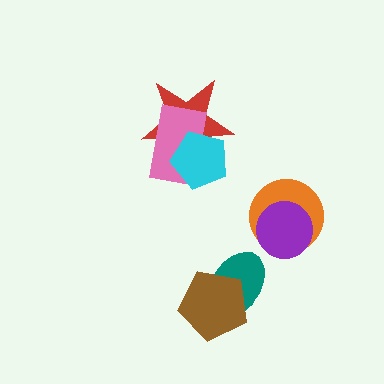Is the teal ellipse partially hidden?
Yes, it is partially covered by another shape.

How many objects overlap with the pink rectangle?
2 objects overlap with the pink rectangle.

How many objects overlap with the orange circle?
1 object overlaps with the orange circle.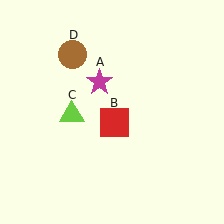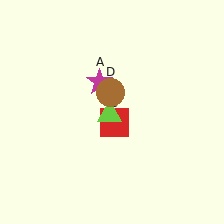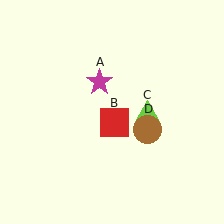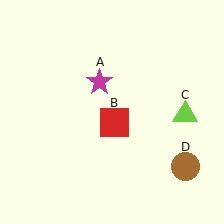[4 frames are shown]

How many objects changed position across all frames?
2 objects changed position: lime triangle (object C), brown circle (object D).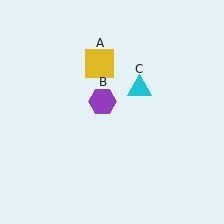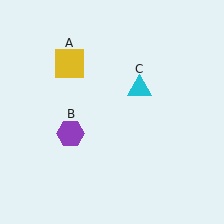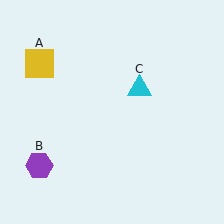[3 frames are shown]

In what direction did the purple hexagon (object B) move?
The purple hexagon (object B) moved down and to the left.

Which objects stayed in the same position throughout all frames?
Cyan triangle (object C) remained stationary.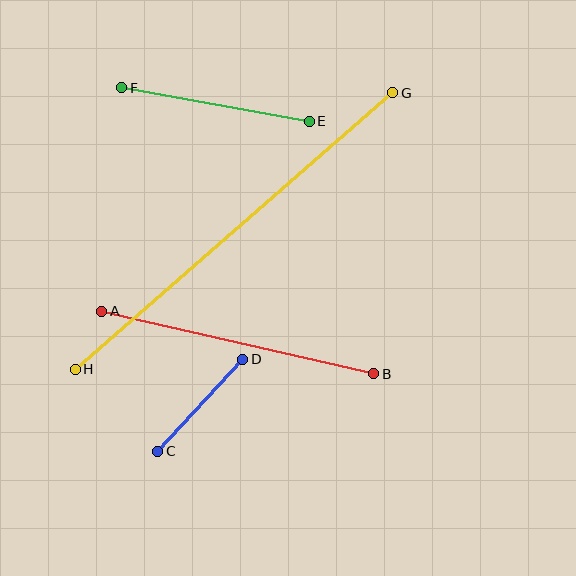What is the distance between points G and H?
The distance is approximately 421 pixels.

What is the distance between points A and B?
The distance is approximately 279 pixels.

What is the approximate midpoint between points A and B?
The midpoint is at approximately (238, 343) pixels.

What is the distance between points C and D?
The distance is approximately 125 pixels.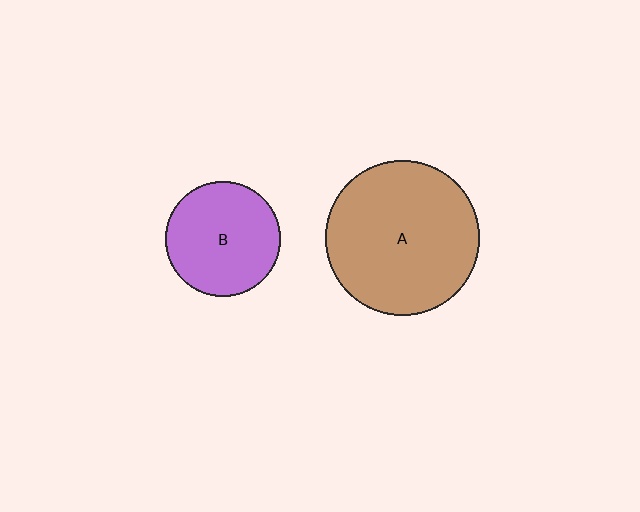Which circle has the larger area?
Circle A (brown).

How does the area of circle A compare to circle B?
Approximately 1.8 times.